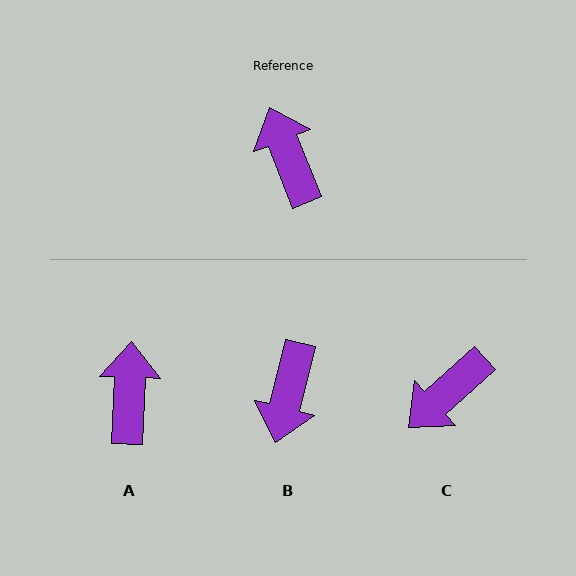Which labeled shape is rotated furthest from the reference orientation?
B, about 144 degrees away.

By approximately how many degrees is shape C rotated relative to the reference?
Approximately 110 degrees counter-clockwise.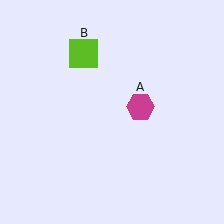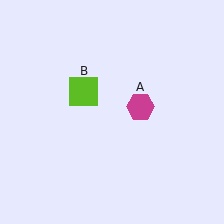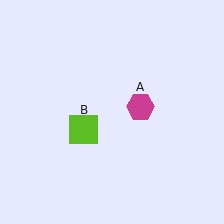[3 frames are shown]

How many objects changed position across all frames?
1 object changed position: lime square (object B).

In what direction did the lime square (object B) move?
The lime square (object B) moved down.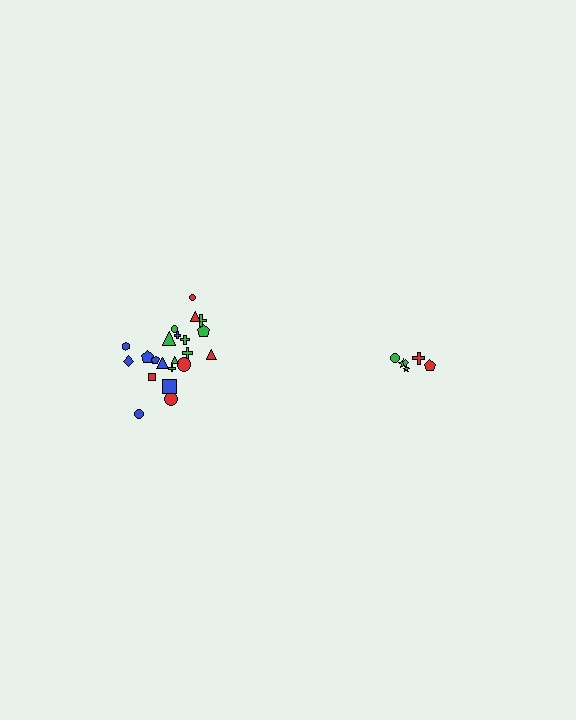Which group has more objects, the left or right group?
The left group.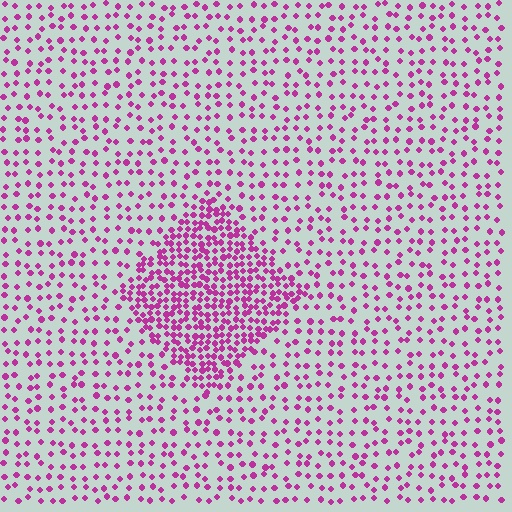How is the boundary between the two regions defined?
The boundary is defined by a change in element density (approximately 2.5x ratio). All elements are the same color, size, and shape.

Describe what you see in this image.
The image contains small magenta elements arranged at two different densities. A diamond-shaped region is visible where the elements are more densely packed than the surrounding area.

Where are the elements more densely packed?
The elements are more densely packed inside the diamond boundary.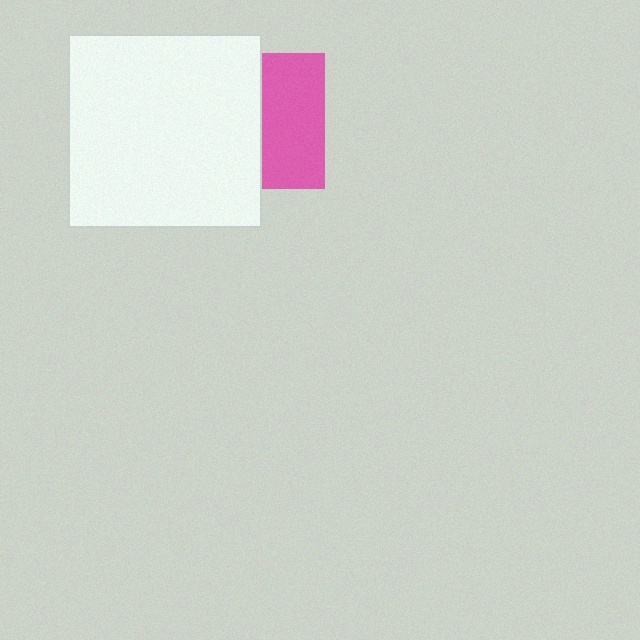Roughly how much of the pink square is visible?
About half of it is visible (roughly 47%).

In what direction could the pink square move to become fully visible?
The pink square could move right. That would shift it out from behind the white square entirely.